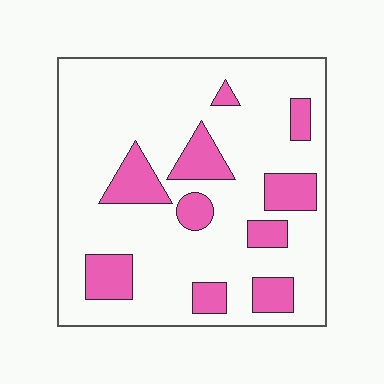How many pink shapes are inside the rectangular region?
10.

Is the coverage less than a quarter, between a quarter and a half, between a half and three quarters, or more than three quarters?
Less than a quarter.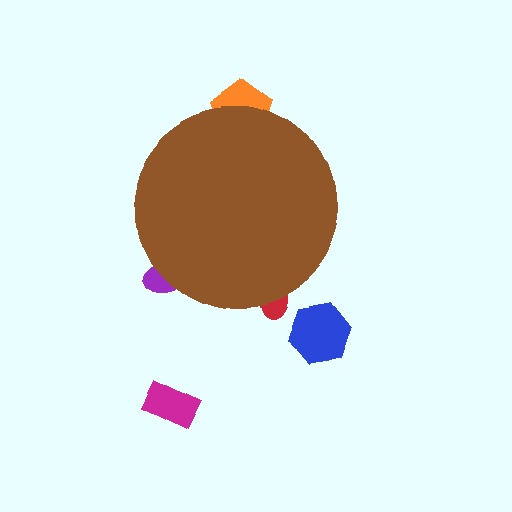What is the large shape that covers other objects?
A brown circle.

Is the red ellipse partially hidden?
Yes, the red ellipse is partially hidden behind the brown circle.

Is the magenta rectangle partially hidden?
No, the magenta rectangle is fully visible.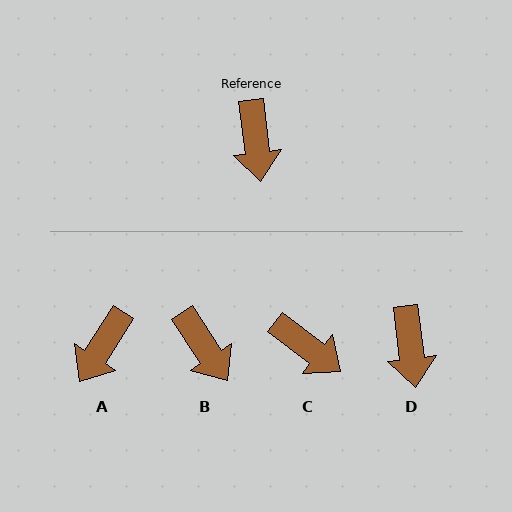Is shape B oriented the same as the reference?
No, it is off by about 26 degrees.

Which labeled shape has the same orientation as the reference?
D.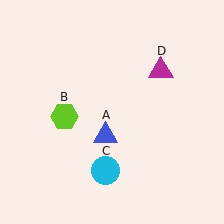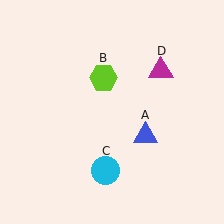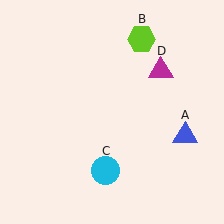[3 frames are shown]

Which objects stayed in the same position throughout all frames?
Cyan circle (object C) and magenta triangle (object D) remained stationary.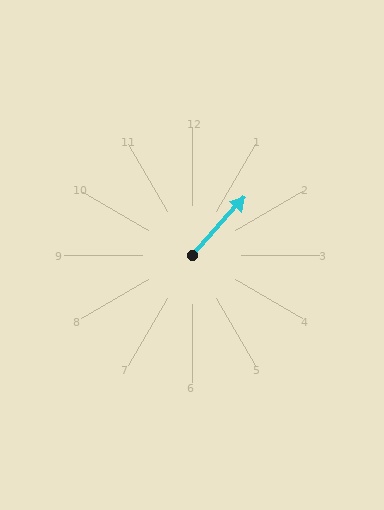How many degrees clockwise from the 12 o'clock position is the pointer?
Approximately 42 degrees.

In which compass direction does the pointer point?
Northeast.